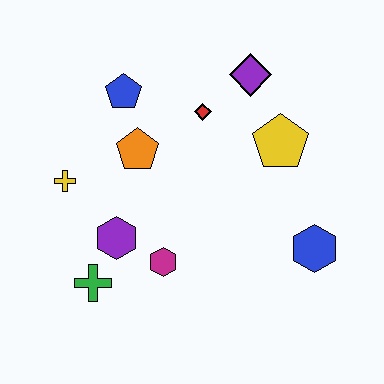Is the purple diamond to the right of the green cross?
Yes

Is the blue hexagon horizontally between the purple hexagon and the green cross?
No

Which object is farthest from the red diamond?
The green cross is farthest from the red diamond.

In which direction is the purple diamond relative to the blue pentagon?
The purple diamond is to the right of the blue pentagon.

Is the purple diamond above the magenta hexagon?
Yes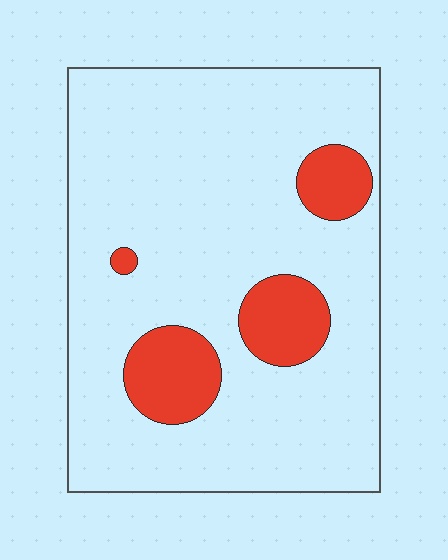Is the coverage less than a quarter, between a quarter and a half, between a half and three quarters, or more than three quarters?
Less than a quarter.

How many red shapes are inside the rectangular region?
4.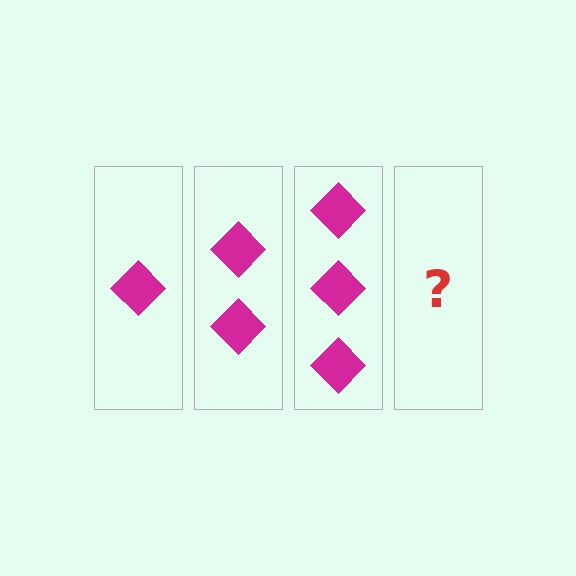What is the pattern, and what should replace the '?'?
The pattern is that each step adds one more diamond. The '?' should be 4 diamonds.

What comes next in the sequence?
The next element should be 4 diamonds.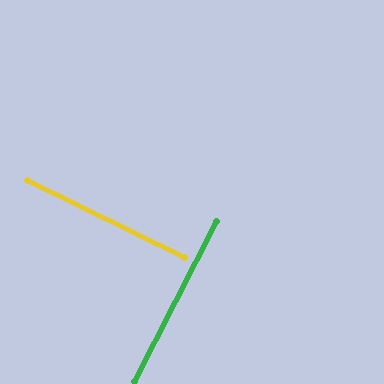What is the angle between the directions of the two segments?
Approximately 89 degrees.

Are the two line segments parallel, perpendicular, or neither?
Perpendicular — they meet at approximately 89°.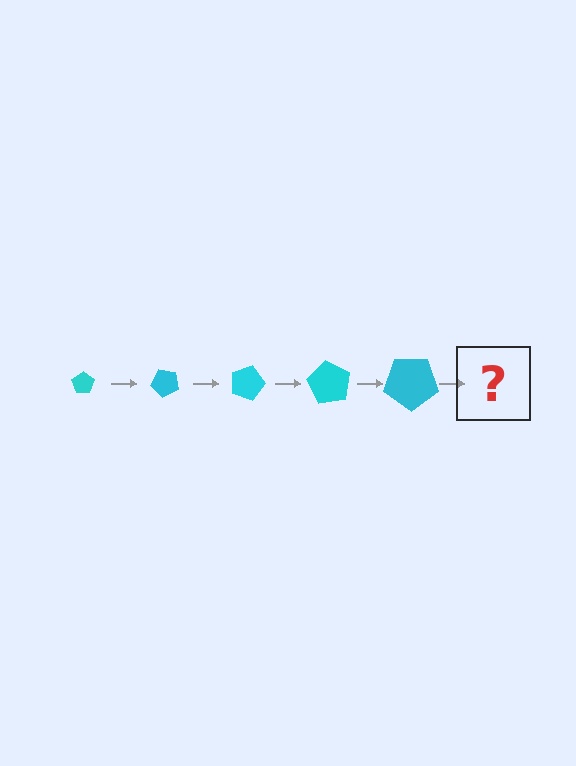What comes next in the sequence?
The next element should be a pentagon, larger than the previous one and rotated 225 degrees from the start.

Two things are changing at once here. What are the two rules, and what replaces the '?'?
The two rules are that the pentagon grows larger each step and it rotates 45 degrees each step. The '?' should be a pentagon, larger than the previous one and rotated 225 degrees from the start.